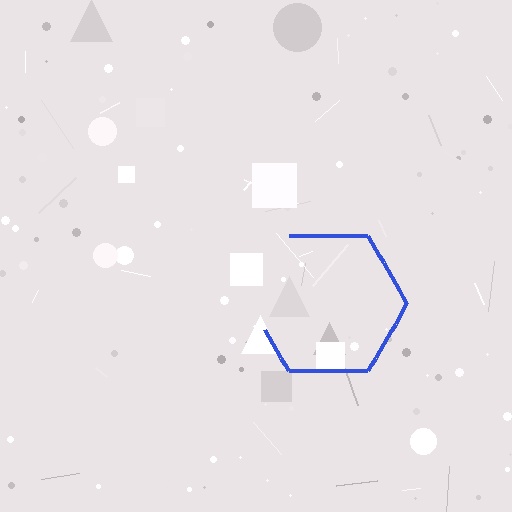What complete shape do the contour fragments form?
The contour fragments form a hexagon.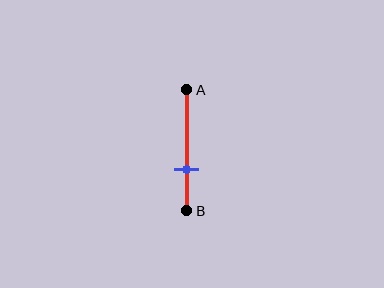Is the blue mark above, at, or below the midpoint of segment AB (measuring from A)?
The blue mark is below the midpoint of segment AB.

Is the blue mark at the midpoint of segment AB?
No, the mark is at about 65% from A, not at the 50% midpoint.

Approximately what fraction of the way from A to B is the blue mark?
The blue mark is approximately 65% of the way from A to B.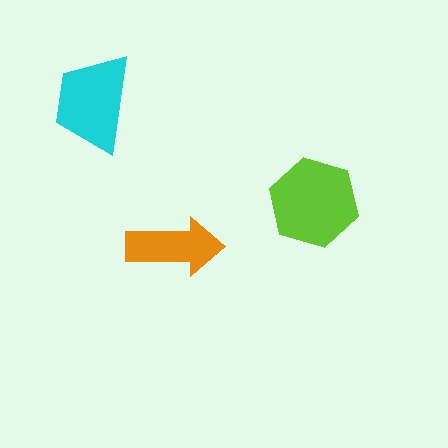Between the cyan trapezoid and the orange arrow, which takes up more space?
The cyan trapezoid.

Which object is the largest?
The lime hexagon.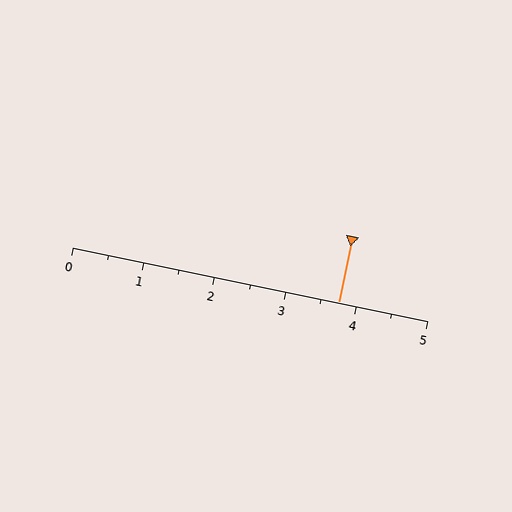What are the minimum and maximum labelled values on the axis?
The axis runs from 0 to 5.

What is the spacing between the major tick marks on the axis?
The major ticks are spaced 1 apart.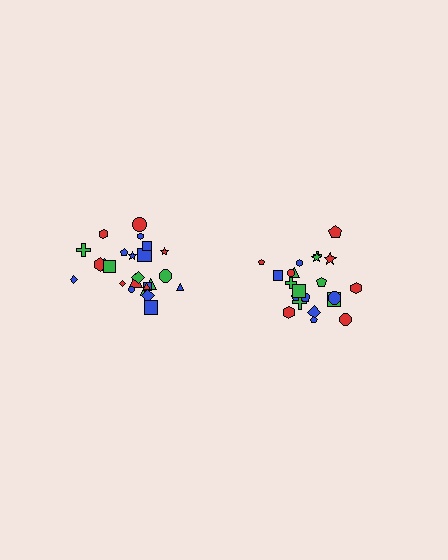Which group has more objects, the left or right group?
The left group.